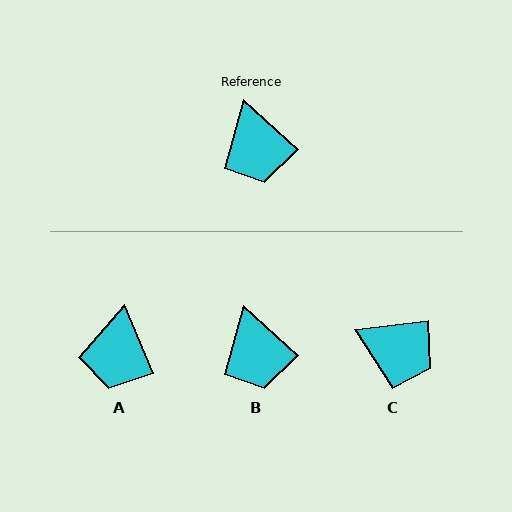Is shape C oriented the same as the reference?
No, it is off by about 49 degrees.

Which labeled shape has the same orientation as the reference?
B.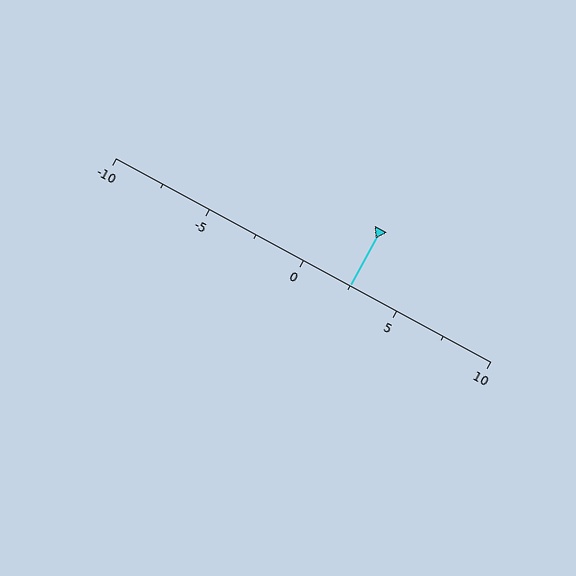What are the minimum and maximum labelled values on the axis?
The axis runs from -10 to 10.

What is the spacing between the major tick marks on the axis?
The major ticks are spaced 5 apart.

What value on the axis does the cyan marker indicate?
The marker indicates approximately 2.5.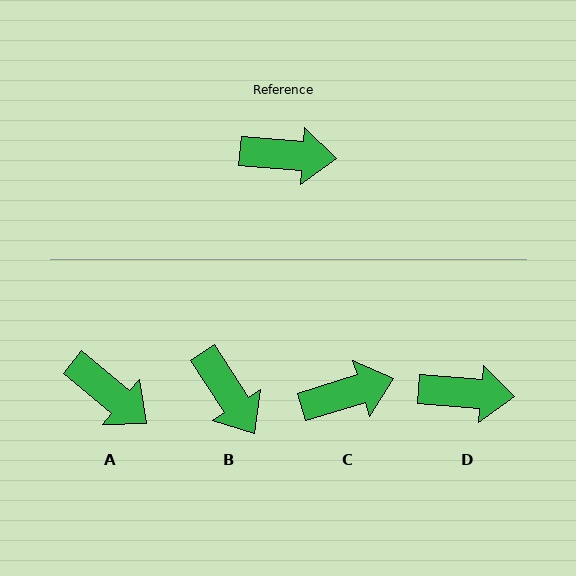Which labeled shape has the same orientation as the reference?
D.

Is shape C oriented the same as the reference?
No, it is off by about 22 degrees.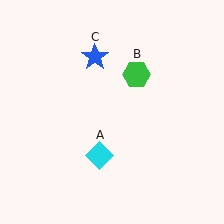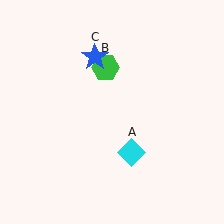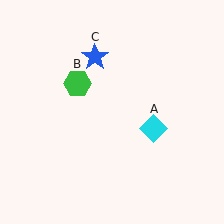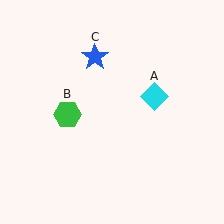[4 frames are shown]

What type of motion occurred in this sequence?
The cyan diamond (object A), green hexagon (object B) rotated counterclockwise around the center of the scene.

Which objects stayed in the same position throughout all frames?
Blue star (object C) remained stationary.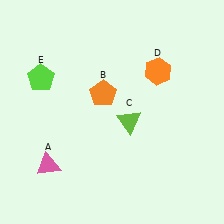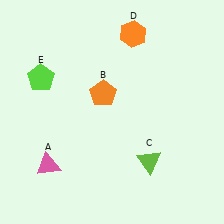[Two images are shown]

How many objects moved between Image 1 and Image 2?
2 objects moved between the two images.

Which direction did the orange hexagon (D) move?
The orange hexagon (D) moved up.